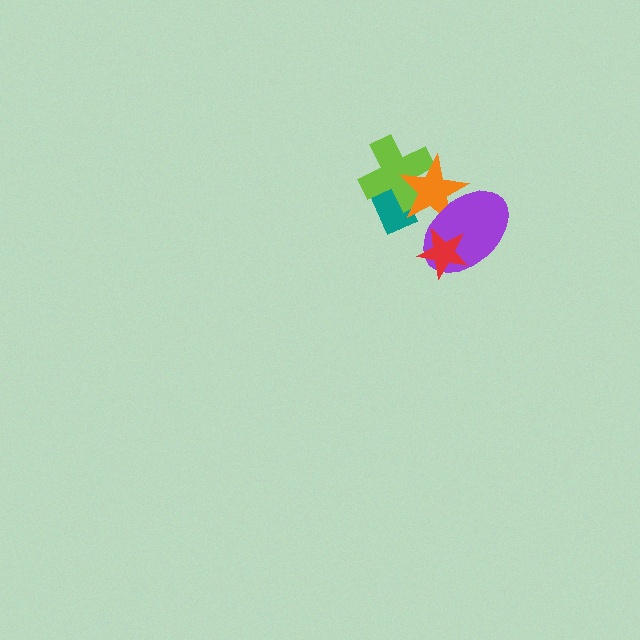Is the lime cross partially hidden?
Yes, it is partially covered by another shape.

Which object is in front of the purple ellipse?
The red star is in front of the purple ellipse.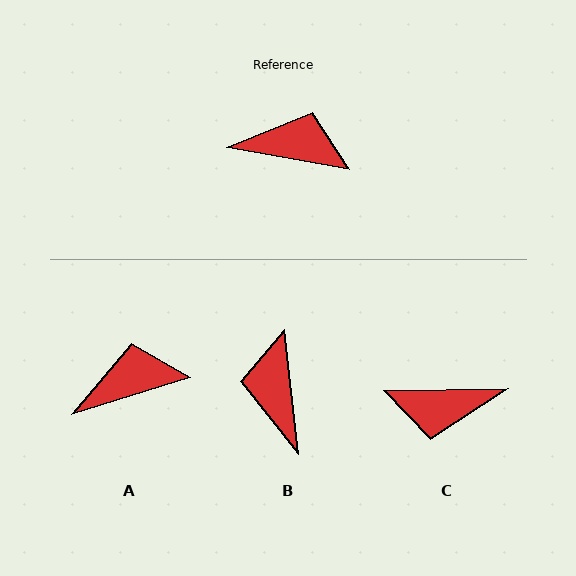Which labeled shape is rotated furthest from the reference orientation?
C, about 169 degrees away.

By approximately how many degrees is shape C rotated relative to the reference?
Approximately 169 degrees clockwise.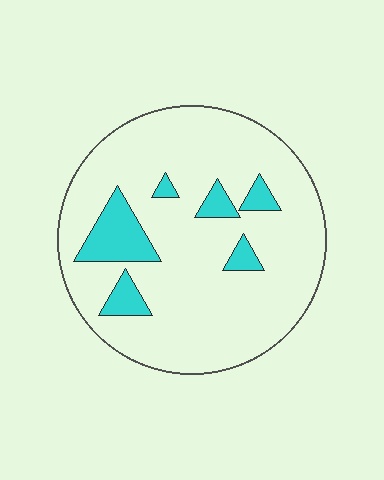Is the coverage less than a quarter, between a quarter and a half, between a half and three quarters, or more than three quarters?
Less than a quarter.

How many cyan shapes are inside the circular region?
6.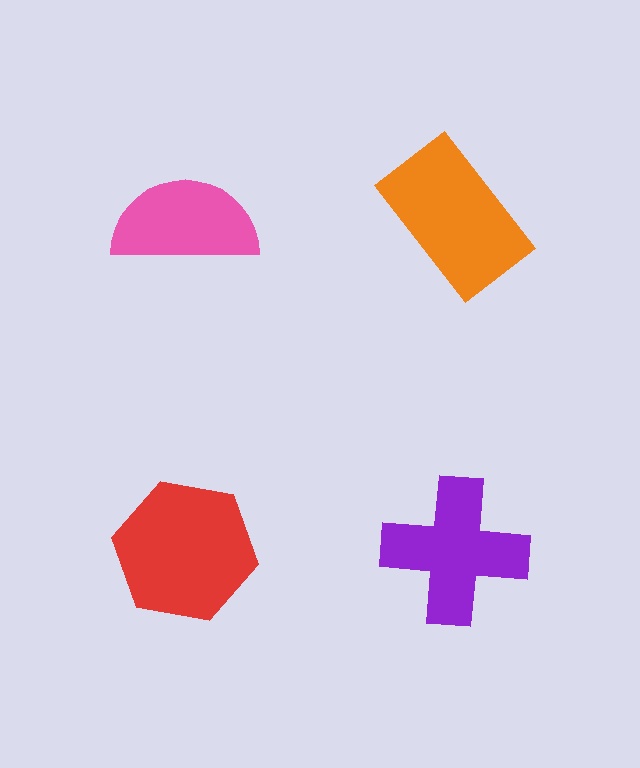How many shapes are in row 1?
2 shapes.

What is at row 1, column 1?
A pink semicircle.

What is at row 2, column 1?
A red hexagon.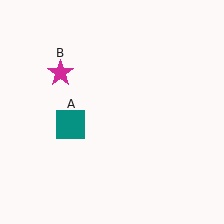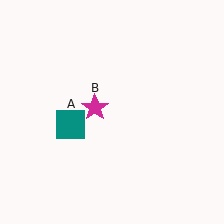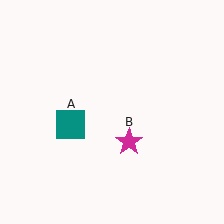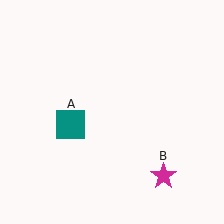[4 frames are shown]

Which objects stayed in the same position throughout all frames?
Teal square (object A) remained stationary.